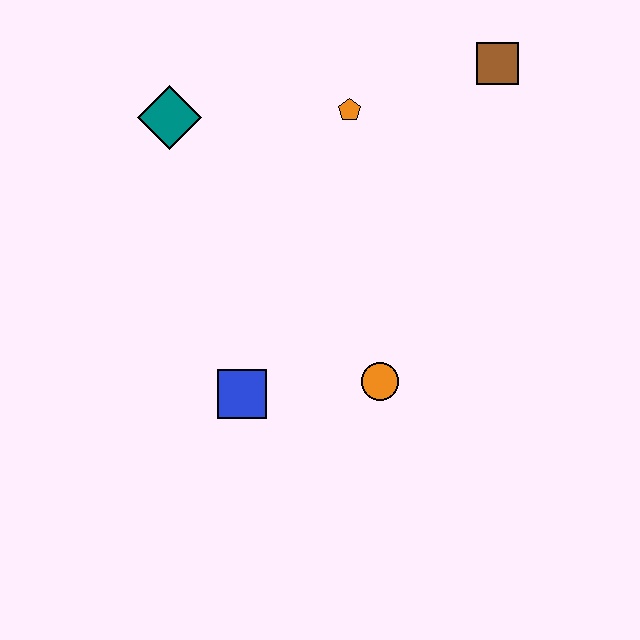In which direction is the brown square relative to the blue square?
The brown square is above the blue square.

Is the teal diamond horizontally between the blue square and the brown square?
No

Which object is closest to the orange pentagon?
The brown square is closest to the orange pentagon.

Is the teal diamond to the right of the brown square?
No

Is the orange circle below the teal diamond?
Yes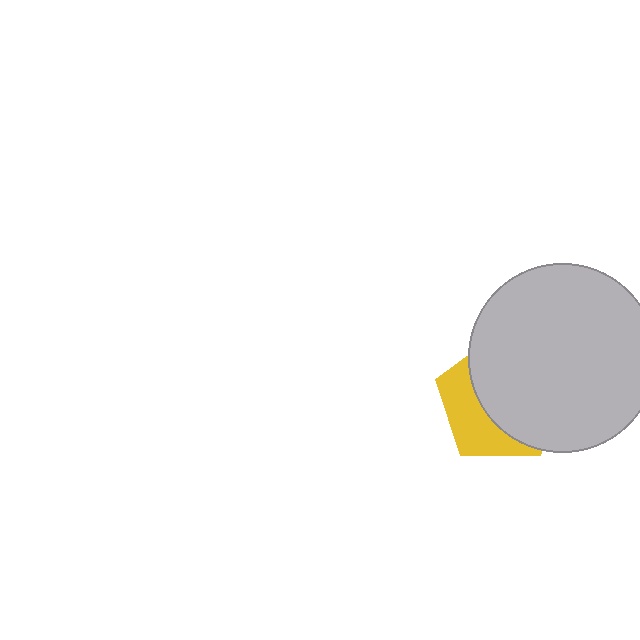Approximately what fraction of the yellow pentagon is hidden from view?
Roughly 64% of the yellow pentagon is hidden behind the light gray circle.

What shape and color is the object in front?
The object in front is a light gray circle.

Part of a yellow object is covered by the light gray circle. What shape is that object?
It is a pentagon.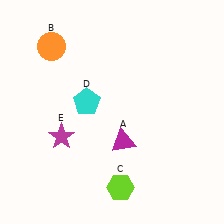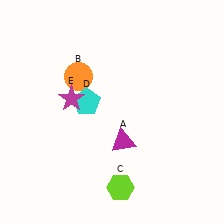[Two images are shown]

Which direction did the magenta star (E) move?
The magenta star (E) moved up.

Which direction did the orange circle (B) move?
The orange circle (B) moved down.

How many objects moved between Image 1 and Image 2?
2 objects moved between the two images.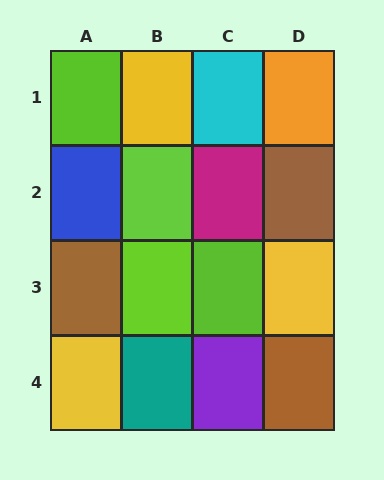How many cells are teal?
1 cell is teal.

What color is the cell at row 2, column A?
Blue.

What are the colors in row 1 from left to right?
Lime, yellow, cyan, orange.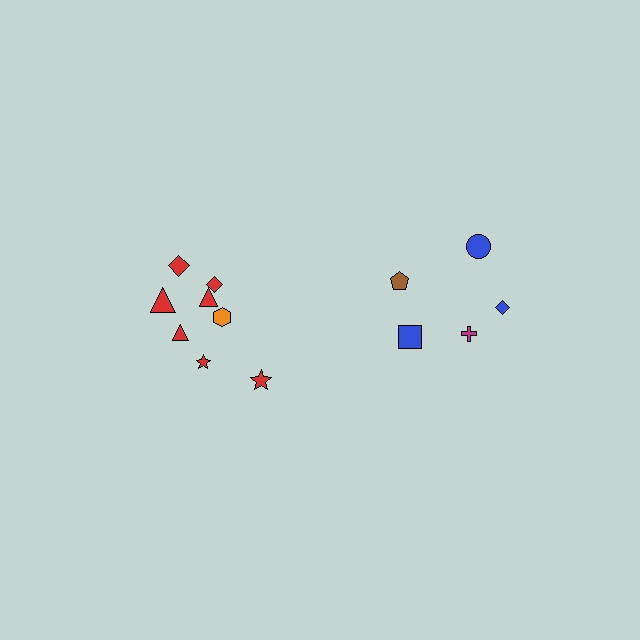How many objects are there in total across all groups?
There are 13 objects.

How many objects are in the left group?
There are 8 objects.